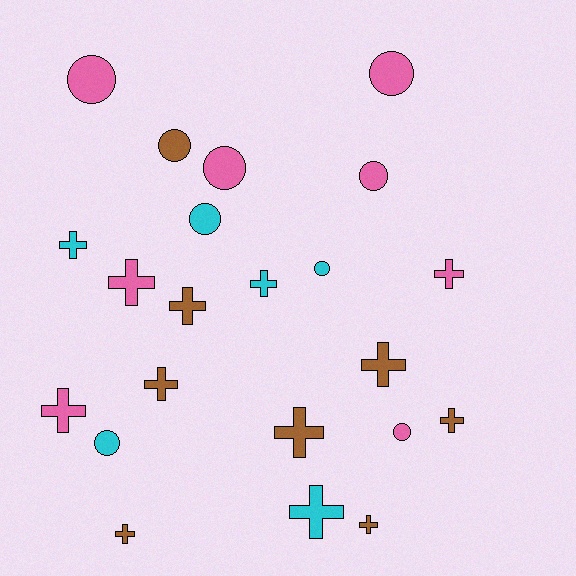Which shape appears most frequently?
Cross, with 13 objects.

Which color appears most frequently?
Pink, with 8 objects.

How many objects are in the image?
There are 22 objects.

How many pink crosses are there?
There are 3 pink crosses.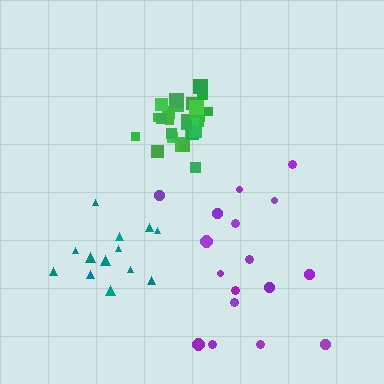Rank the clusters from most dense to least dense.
green, teal, purple.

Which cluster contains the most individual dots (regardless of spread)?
Green (28).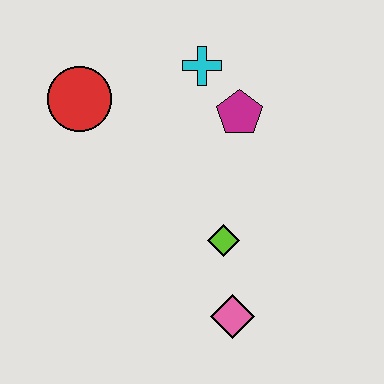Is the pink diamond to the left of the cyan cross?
No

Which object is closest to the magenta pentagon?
The cyan cross is closest to the magenta pentagon.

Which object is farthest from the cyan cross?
The pink diamond is farthest from the cyan cross.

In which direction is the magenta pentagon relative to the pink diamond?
The magenta pentagon is above the pink diamond.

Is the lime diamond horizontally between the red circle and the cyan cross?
No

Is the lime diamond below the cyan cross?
Yes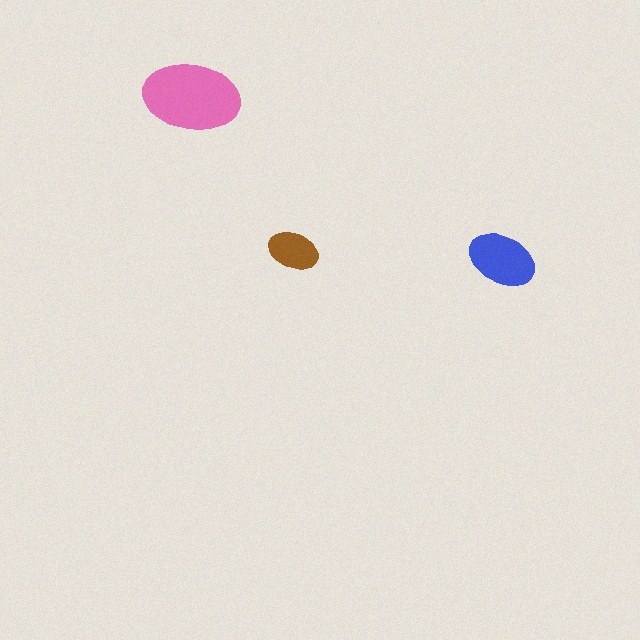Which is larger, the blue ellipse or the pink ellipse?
The pink one.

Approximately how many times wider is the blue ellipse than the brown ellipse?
About 1.5 times wider.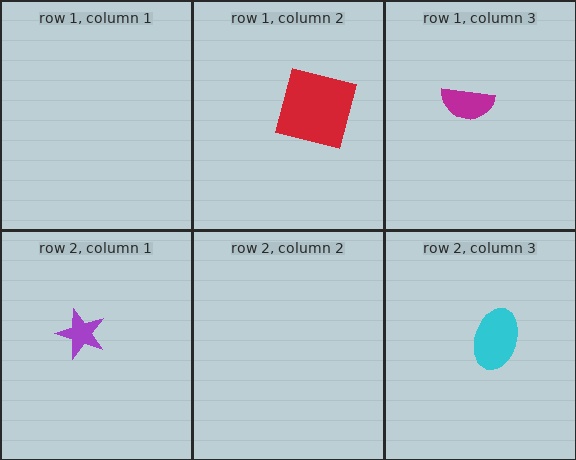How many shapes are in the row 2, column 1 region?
1.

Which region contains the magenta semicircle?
The row 1, column 3 region.